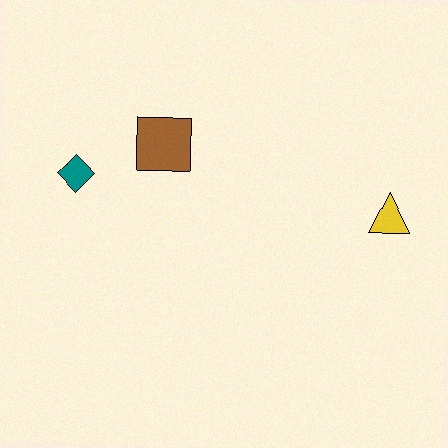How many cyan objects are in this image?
There are no cyan objects.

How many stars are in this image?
There are no stars.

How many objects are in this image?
There are 3 objects.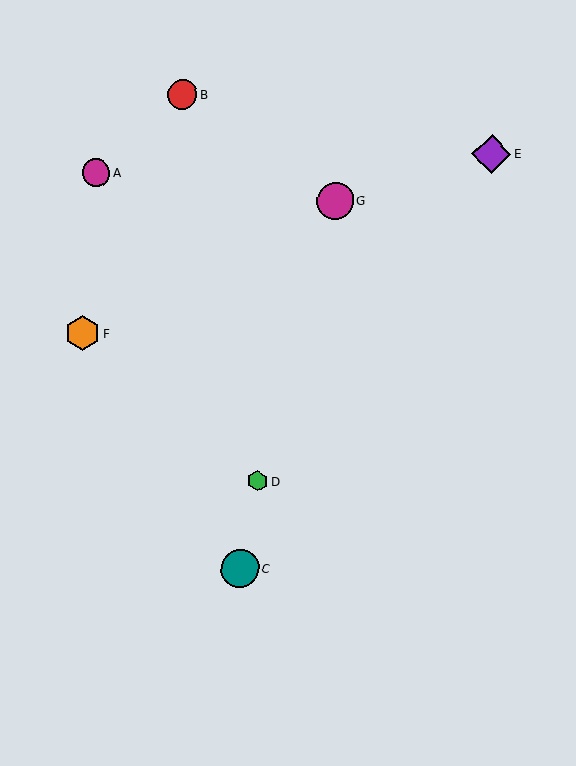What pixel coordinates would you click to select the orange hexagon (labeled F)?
Click at (82, 333) to select the orange hexagon F.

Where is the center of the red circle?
The center of the red circle is at (182, 95).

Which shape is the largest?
The purple diamond (labeled E) is the largest.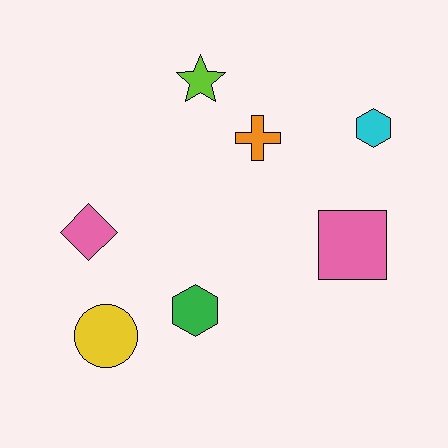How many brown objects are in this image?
There are no brown objects.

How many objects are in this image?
There are 7 objects.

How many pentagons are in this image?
There are no pentagons.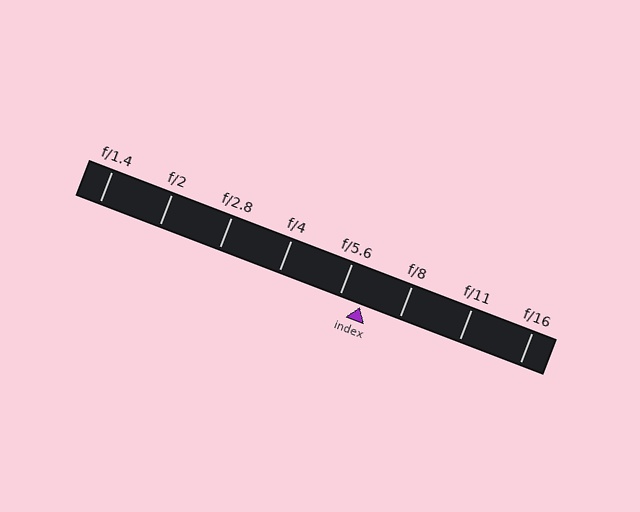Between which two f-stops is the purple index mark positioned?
The index mark is between f/5.6 and f/8.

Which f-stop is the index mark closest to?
The index mark is closest to f/5.6.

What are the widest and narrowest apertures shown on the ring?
The widest aperture shown is f/1.4 and the narrowest is f/16.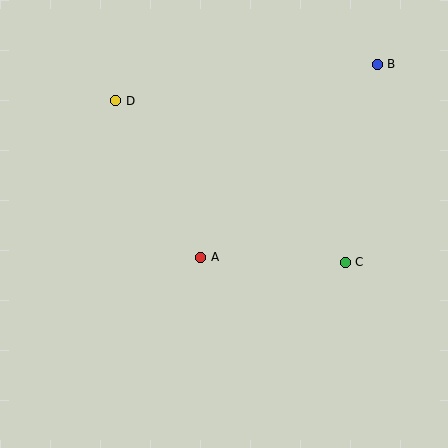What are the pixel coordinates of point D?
Point D is at (116, 101).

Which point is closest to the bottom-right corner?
Point C is closest to the bottom-right corner.